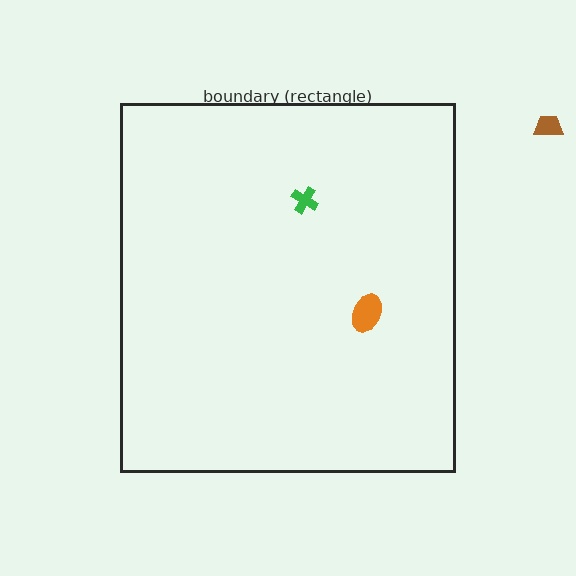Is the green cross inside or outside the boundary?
Inside.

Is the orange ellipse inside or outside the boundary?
Inside.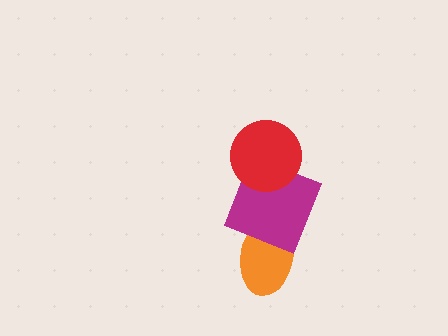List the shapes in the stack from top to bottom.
From top to bottom: the red circle, the magenta square, the orange ellipse.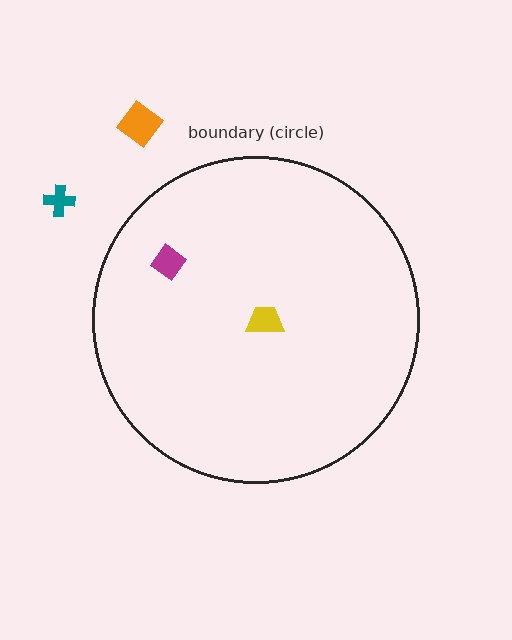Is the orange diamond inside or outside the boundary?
Outside.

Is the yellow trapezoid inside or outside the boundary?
Inside.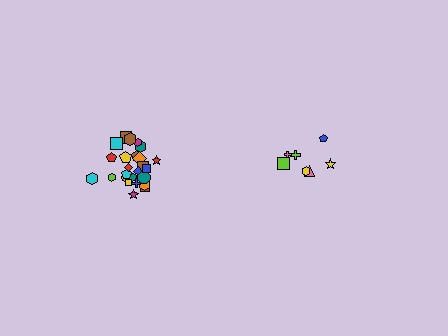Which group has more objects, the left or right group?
The left group.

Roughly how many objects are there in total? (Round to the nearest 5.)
Roughly 30 objects in total.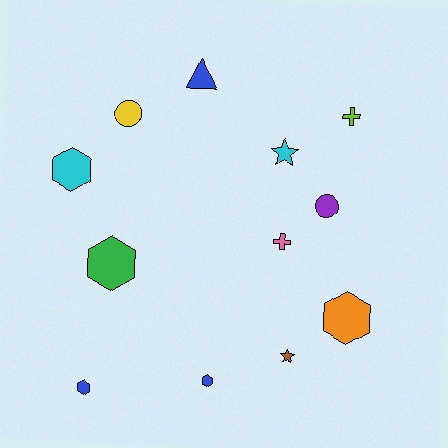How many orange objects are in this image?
There is 1 orange object.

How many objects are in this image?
There are 12 objects.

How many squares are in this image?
There are no squares.